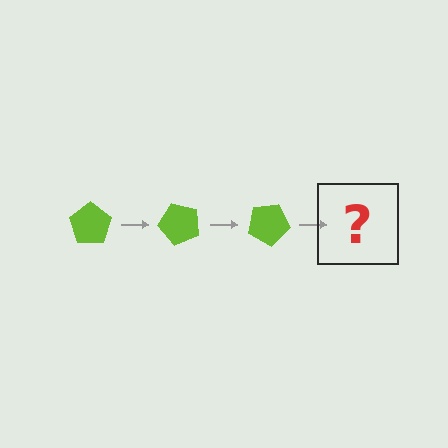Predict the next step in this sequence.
The next step is a lime pentagon rotated 150 degrees.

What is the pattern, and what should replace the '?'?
The pattern is that the pentagon rotates 50 degrees each step. The '?' should be a lime pentagon rotated 150 degrees.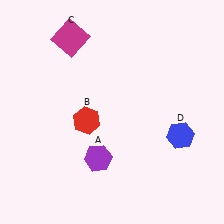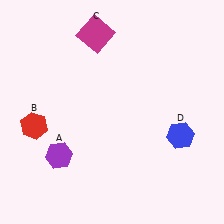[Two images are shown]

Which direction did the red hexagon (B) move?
The red hexagon (B) moved left.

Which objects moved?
The objects that moved are: the purple hexagon (A), the red hexagon (B), the magenta square (C).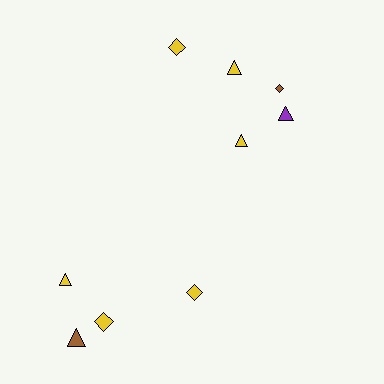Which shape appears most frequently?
Triangle, with 5 objects.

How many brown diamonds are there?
There is 1 brown diamond.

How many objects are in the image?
There are 9 objects.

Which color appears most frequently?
Yellow, with 6 objects.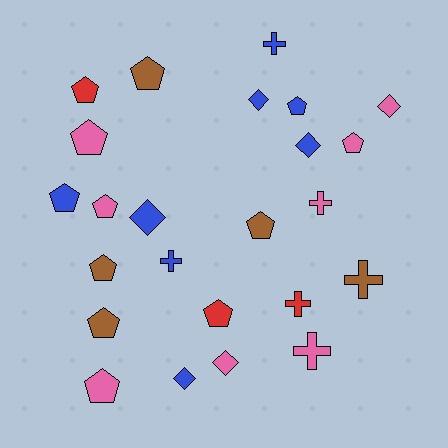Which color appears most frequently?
Blue, with 8 objects.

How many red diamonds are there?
There are no red diamonds.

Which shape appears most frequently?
Pentagon, with 12 objects.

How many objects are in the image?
There are 24 objects.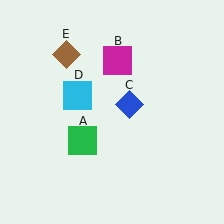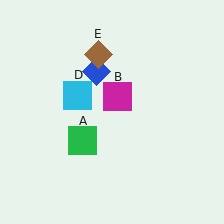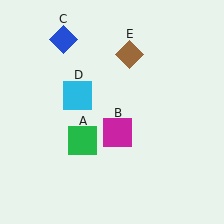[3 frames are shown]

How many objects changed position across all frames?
3 objects changed position: magenta square (object B), blue diamond (object C), brown diamond (object E).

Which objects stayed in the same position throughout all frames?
Green square (object A) and cyan square (object D) remained stationary.